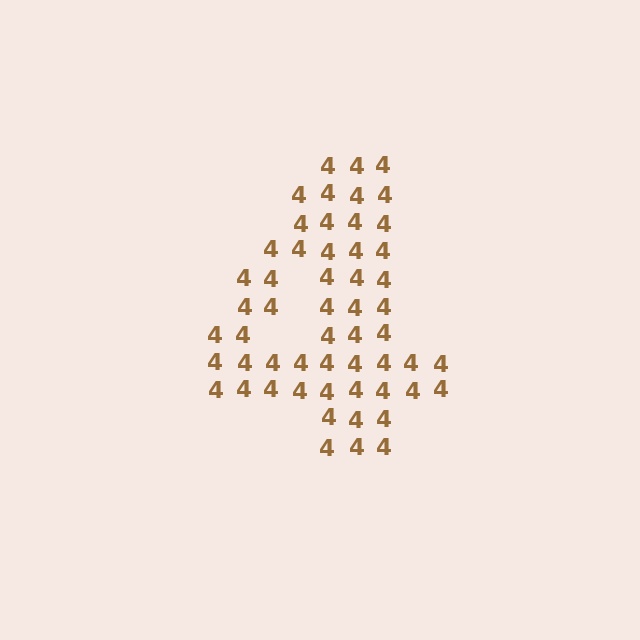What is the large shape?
The large shape is the digit 4.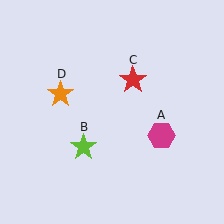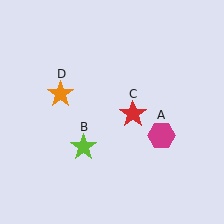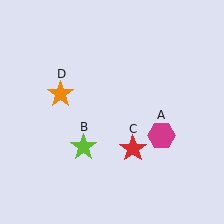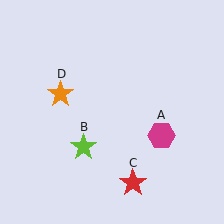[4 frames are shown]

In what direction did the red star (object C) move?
The red star (object C) moved down.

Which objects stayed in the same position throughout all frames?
Magenta hexagon (object A) and lime star (object B) and orange star (object D) remained stationary.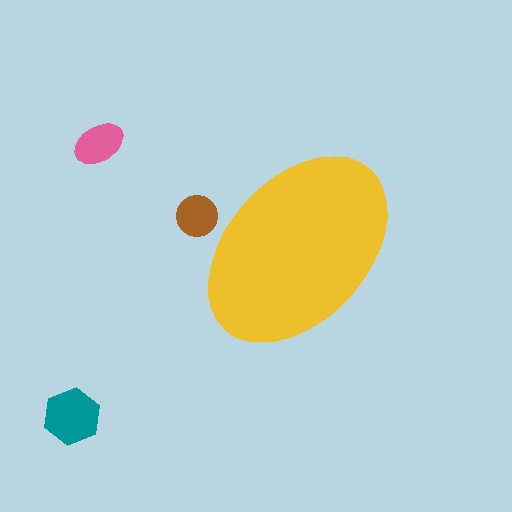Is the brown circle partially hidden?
Yes, the brown circle is partially hidden behind the yellow ellipse.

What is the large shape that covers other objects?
A yellow ellipse.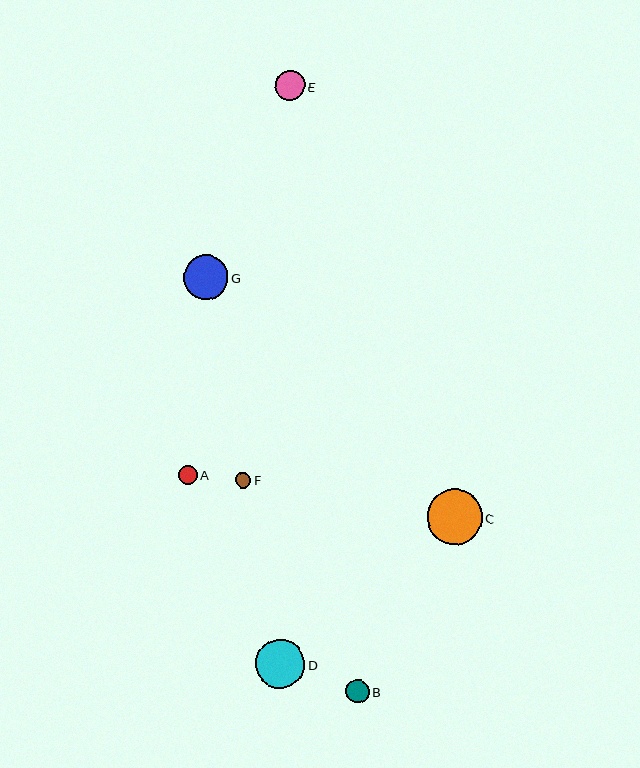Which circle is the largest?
Circle C is the largest with a size of approximately 55 pixels.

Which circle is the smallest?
Circle F is the smallest with a size of approximately 15 pixels.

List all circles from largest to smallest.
From largest to smallest: C, D, G, E, B, A, F.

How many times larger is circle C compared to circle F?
Circle C is approximately 3.6 times the size of circle F.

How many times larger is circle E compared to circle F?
Circle E is approximately 1.9 times the size of circle F.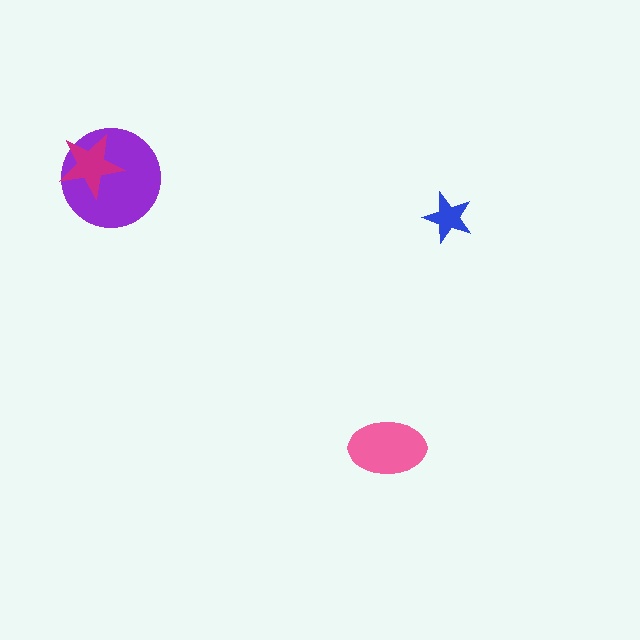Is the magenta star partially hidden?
No, no other shape covers it.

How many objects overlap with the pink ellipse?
0 objects overlap with the pink ellipse.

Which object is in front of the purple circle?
The magenta star is in front of the purple circle.